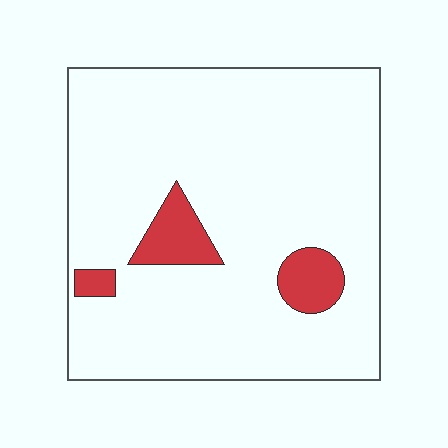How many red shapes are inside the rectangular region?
3.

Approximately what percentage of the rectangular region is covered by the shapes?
Approximately 10%.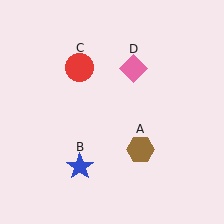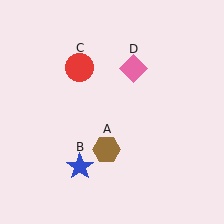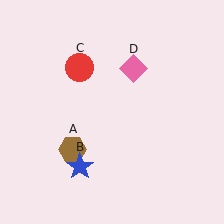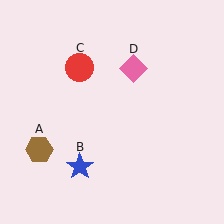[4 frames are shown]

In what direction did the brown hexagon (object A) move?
The brown hexagon (object A) moved left.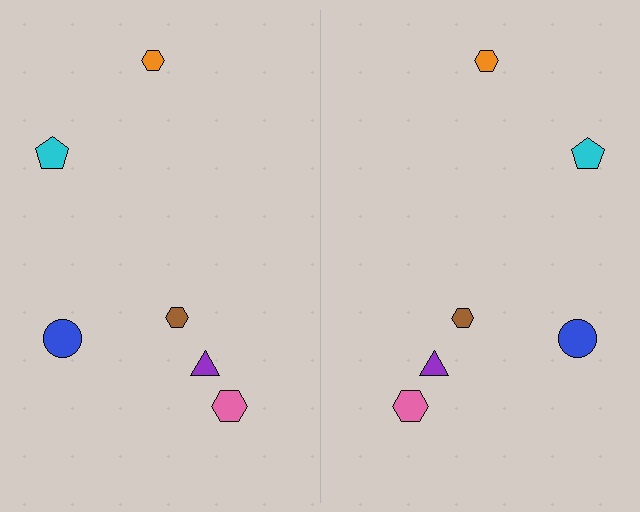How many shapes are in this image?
There are 12 shapes in this image.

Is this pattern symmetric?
Yes, this pattern has bilateral (reflection) symmetry.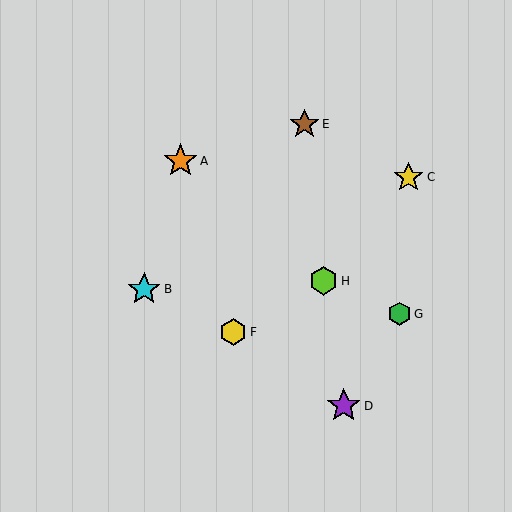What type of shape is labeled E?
Shape E is a brown star.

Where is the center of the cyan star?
The center of the cyan star is at (144, 289).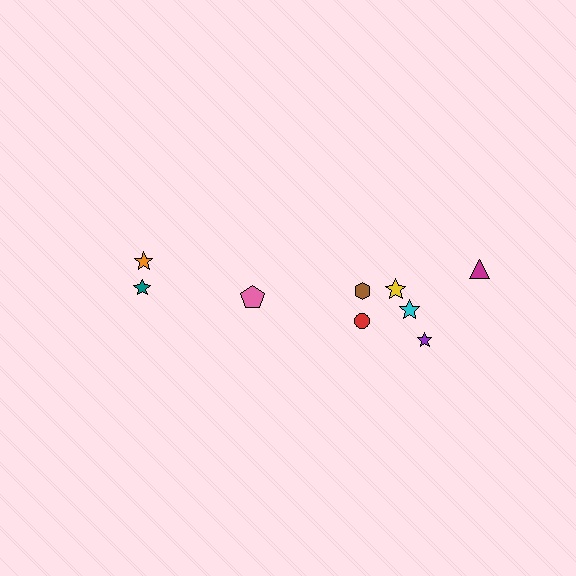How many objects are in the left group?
There are 3 objects.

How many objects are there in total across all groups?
There are 9 objects.